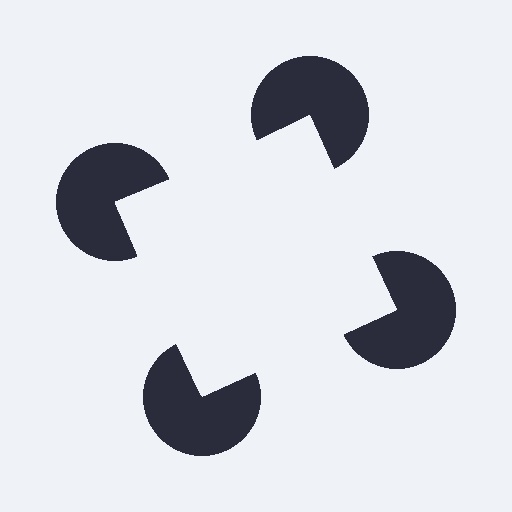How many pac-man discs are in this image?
There are 4 — one at each vertex of the illusory square.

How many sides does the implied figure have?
4 sides.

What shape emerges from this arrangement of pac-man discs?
An illusory square — its edges are inferred from the aligned wedge cuts in the pac-man discs, not physically drawn.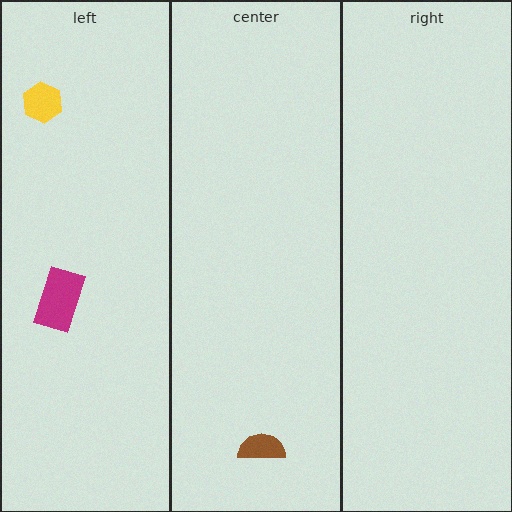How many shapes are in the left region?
2.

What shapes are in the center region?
The brown semicircle.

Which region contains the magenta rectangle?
The left region.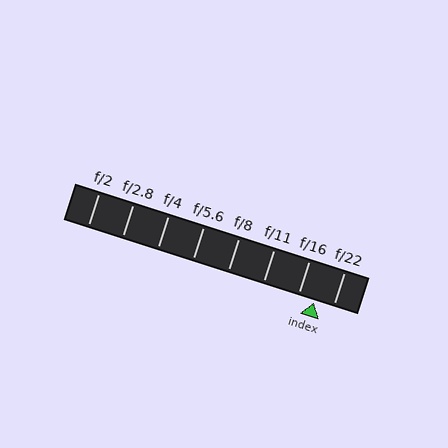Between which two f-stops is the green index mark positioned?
The index mark is between f/16 and f/22.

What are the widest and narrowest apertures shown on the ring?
The widest aperture shown is f/2 and the narrowest is f/22.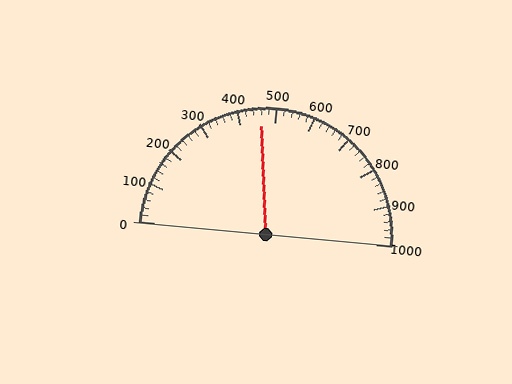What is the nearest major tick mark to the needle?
The nearest major tick mark is 500.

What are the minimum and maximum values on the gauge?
The gauge ranges from 0 to 1000.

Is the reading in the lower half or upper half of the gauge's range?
The reading is in the lower half of the range (0 to 1000).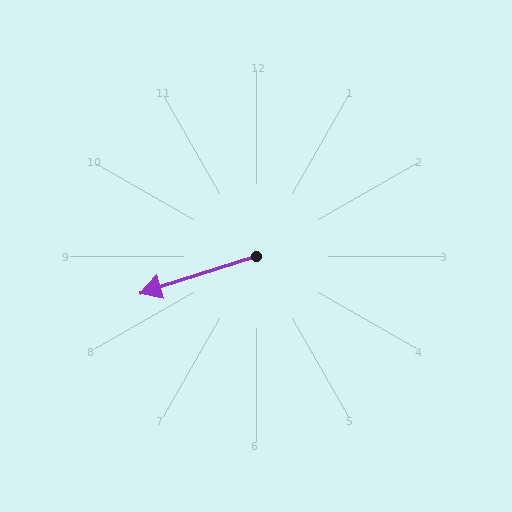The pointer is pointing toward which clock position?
Roughly 8 o'clock.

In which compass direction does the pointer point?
West.